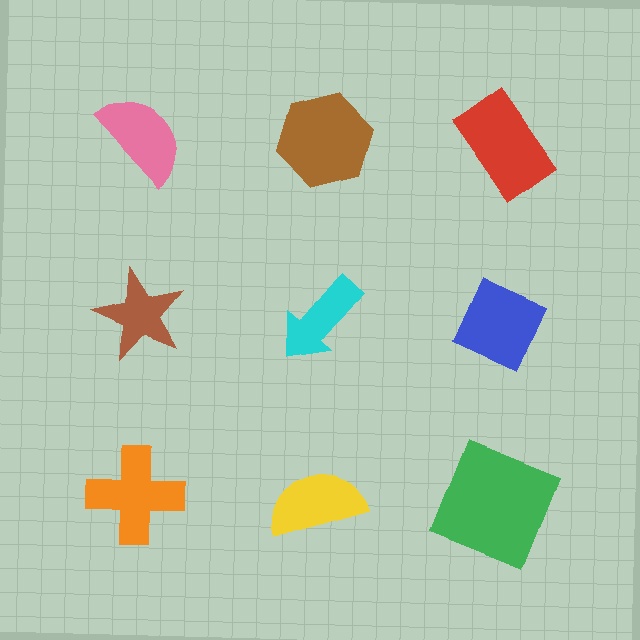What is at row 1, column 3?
A red rectangle.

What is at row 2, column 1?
A brown star.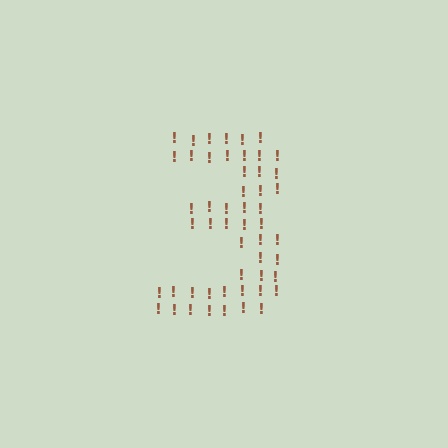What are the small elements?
The small elements are exclamation marks.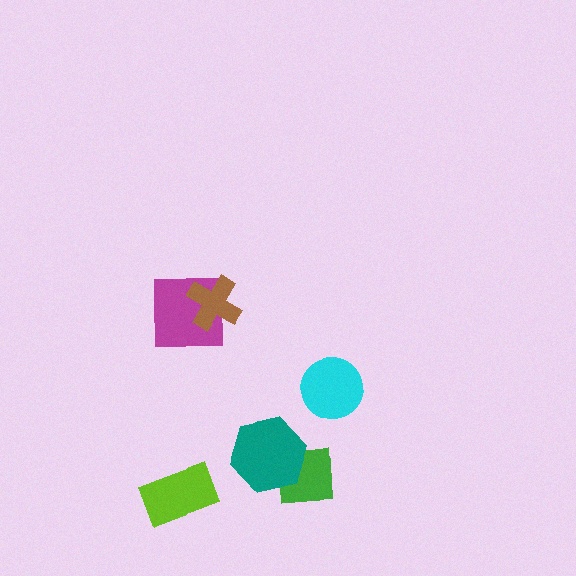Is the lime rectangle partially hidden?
No, no other shape covers it.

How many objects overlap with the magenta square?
1 object overlaps with the magenta square.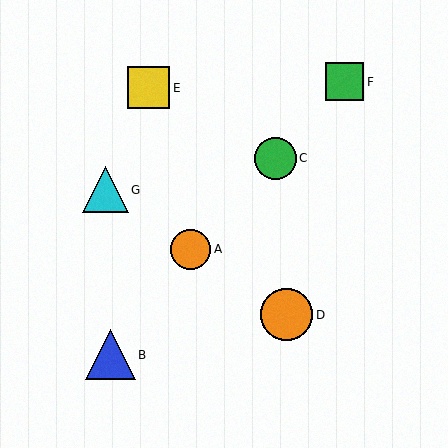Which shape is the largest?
The orange circle (labeled D) is the largest.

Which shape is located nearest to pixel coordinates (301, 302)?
The orange circle (labeled D) at (287, 315) is nearest to that location.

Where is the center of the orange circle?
The center of the orange circle is at (191, 249).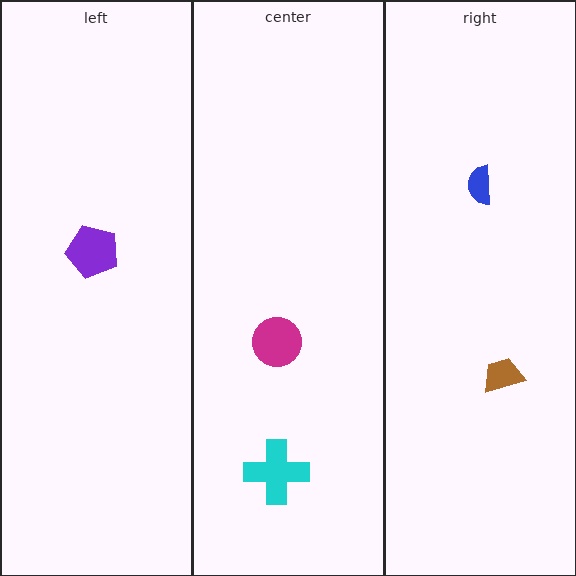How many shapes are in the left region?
1.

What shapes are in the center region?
The cyan cross, the magenta circle.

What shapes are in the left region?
The purple pentagon.